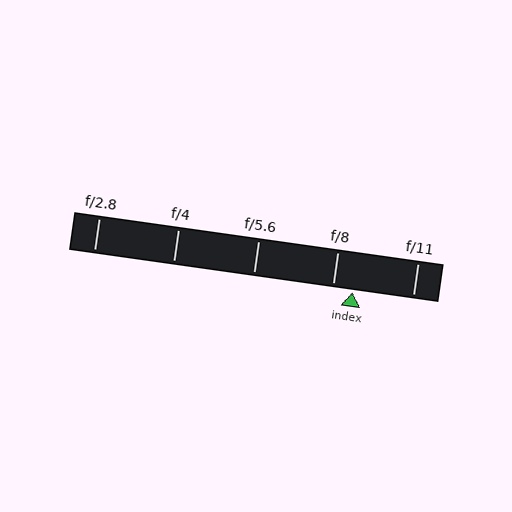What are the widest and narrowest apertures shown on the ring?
The widest aperture shown is f/2.8 and the narrowest is f/11.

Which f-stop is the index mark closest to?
The index mark is closest to f/8.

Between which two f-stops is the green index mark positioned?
The index mark is between f/8 and f/11.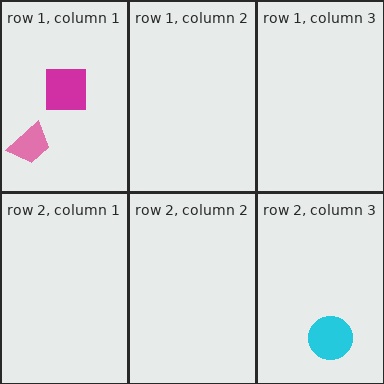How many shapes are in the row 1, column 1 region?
2.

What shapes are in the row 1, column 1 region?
The pink trapezoid, the magenta square.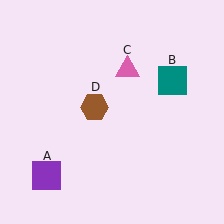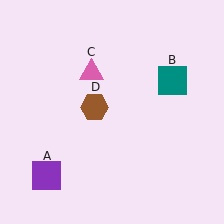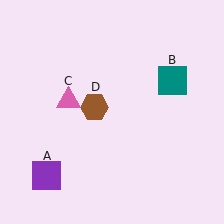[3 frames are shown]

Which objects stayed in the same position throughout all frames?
Purple square (object A) and teal square (object B) and brown hexagon (object D) remained stationary.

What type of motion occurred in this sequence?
The pink triangle (object C) rotated counterclockwise around the center of the scene.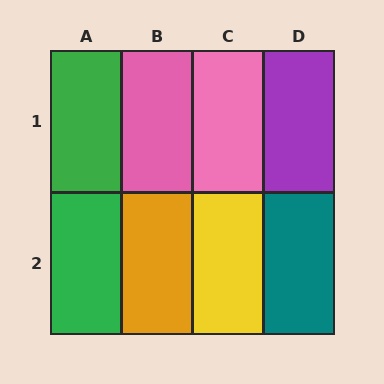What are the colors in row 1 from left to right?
Green, pink, pink, purple.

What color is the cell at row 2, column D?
Teal.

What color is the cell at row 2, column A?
Green.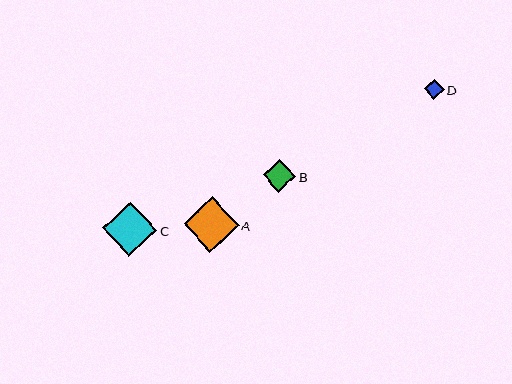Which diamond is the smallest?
Diamond D is the smallest with a size of approximately 20 pixels.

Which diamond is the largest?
Diamond A is the largest with a size of approximately 55 pixels.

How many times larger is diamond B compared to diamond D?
Diamond B is approximately 1.6 times the size of diamond D.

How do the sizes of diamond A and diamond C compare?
Diamond A and diamond C are approximately the same size.